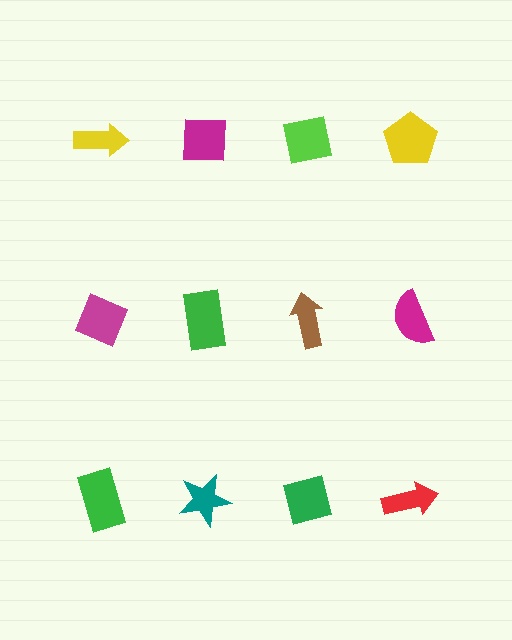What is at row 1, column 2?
A magenta square.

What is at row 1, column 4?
A yellow pentagon.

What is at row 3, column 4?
A red arrow.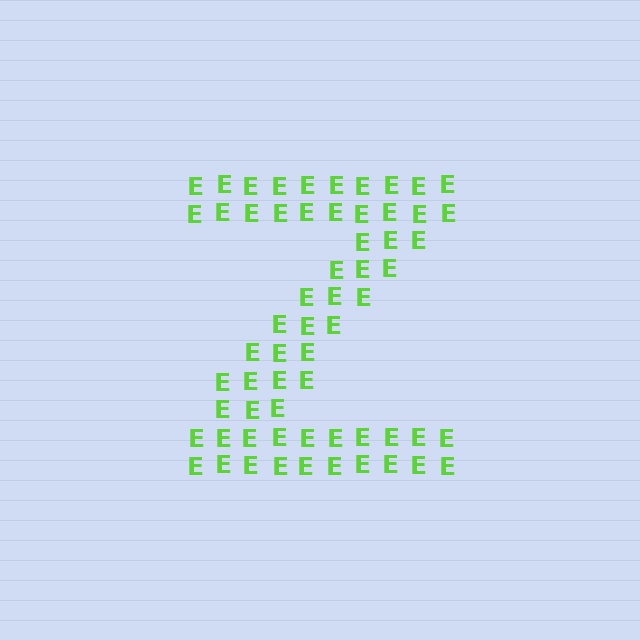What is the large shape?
The large shape is the letter Z.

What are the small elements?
The small elements are letter E's.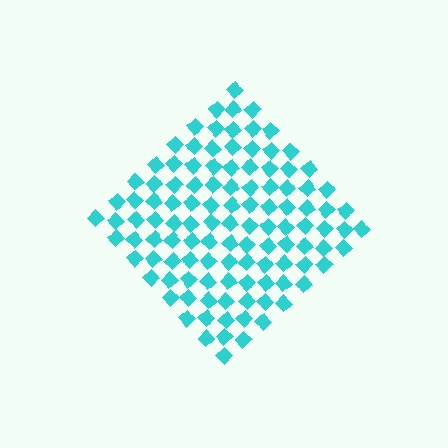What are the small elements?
The small elements are diamonds.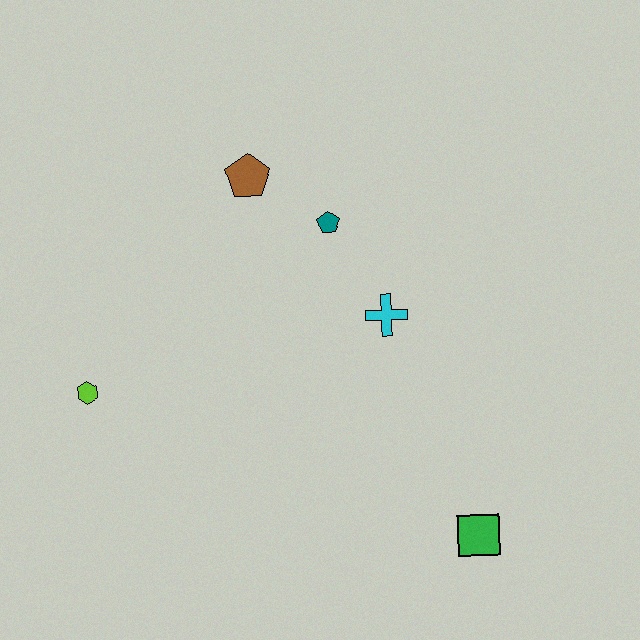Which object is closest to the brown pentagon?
The teal pentagon is closest to the brown pentagon.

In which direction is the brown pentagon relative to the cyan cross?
The brown pentagon is above the cyan cross.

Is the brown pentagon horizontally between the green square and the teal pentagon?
No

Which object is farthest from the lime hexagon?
The green square is farthest from the lime hexagon.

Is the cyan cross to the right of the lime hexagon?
Yes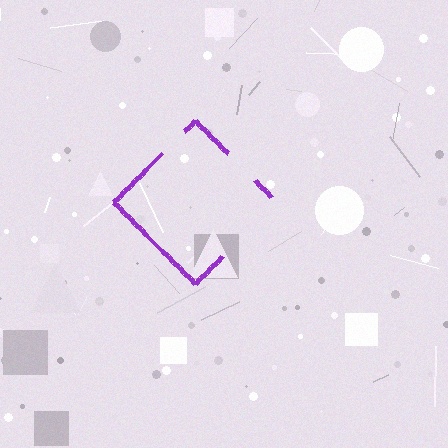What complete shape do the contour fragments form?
The contour fragments form a diamond.